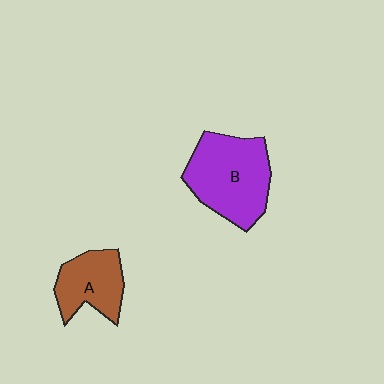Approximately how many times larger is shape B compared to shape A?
Approximately 1.6 times.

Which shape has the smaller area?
Shape A (brown).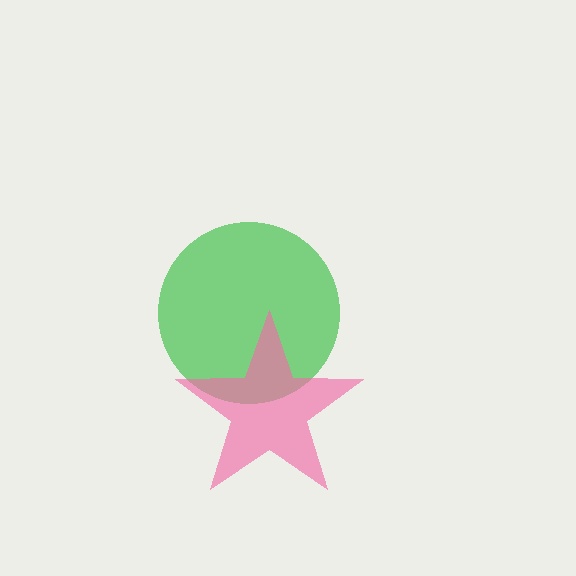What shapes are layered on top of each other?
The layered shapes are: a green circle, a pink star.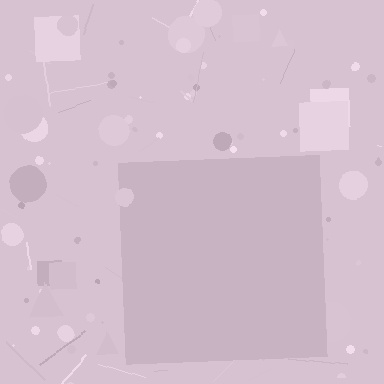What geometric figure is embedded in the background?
A square is embedded in the background.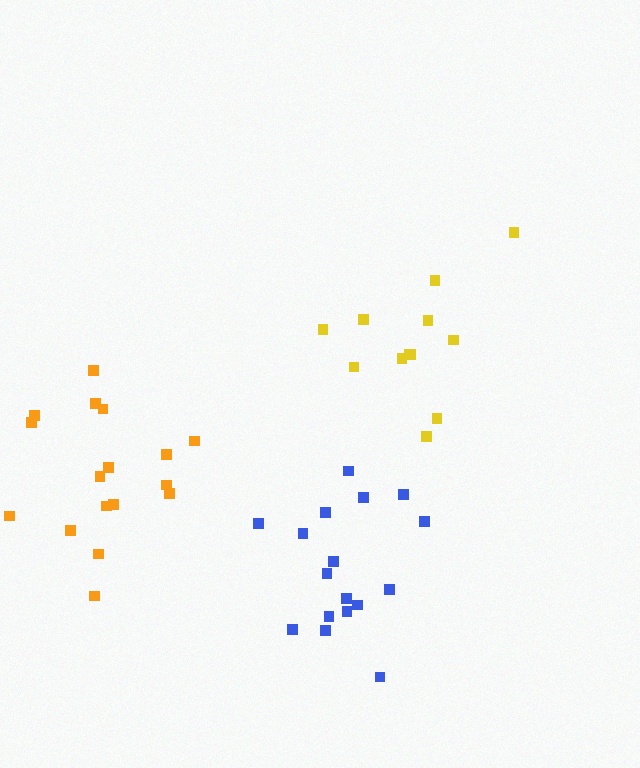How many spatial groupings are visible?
There are 3 spatial groupings.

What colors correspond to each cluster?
The clusters are colored: yellow, blue, orange.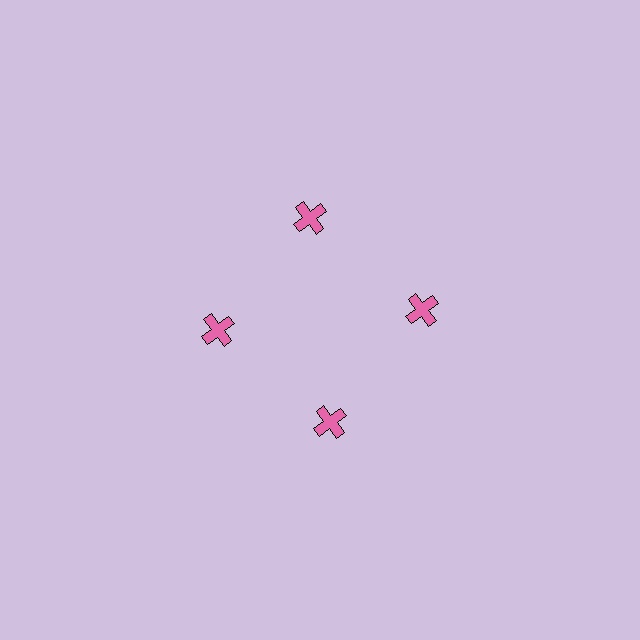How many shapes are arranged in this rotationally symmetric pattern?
There are 4 shapes, arranged in 4 groups of 1.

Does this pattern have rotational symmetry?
Yes, this pattern has 4-fold rotational symmetry. It looks the same after rotating 90 degrees around the center.